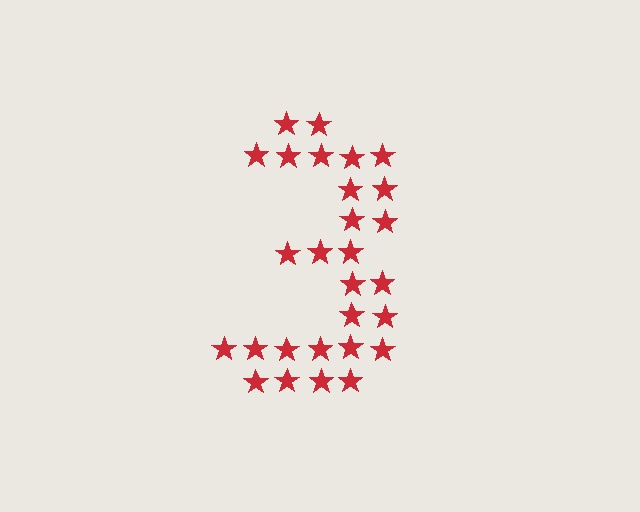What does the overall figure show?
The overall figure shows the digit 3.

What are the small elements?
The small elements are stars.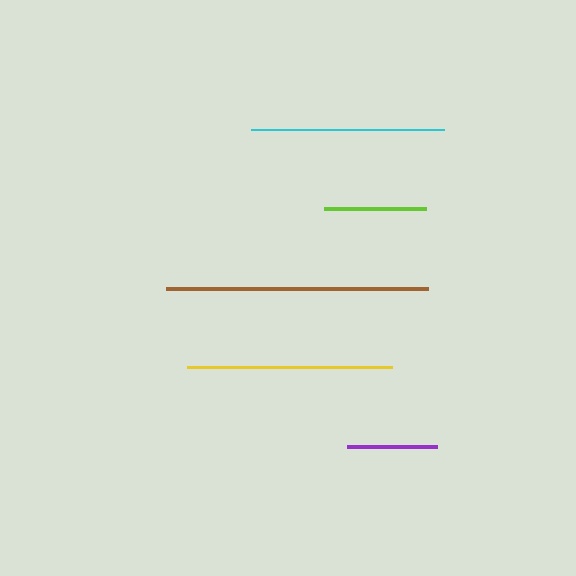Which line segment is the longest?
The brown line is the longest at approximately 262 pixels.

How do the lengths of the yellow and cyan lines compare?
The yellow and cyan lines are approximately the same length.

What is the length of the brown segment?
The brown segment is approximately 262 pixels long.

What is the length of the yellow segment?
The yellow segment is approximately 205 pixels long.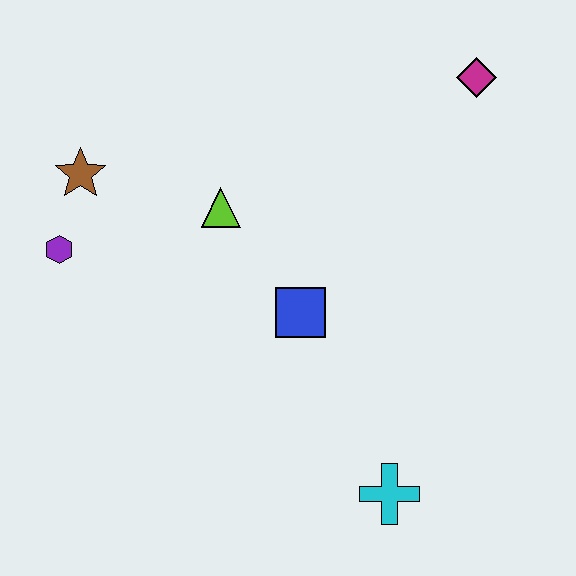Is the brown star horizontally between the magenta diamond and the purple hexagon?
Yes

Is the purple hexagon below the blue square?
No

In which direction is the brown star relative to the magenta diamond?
The brown star is to the left of the magenta diamond.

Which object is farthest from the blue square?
The magenta diamond is farthest from the blue square.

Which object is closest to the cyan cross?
The blue square is closest to the cyan cross.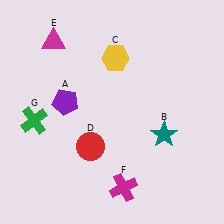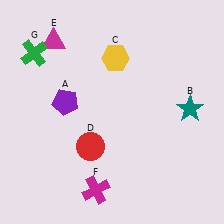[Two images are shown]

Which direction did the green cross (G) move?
The green cross (G) moved up.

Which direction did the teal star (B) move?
The teal star (B) moved right.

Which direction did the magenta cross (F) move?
The magenta cross (F) moved left.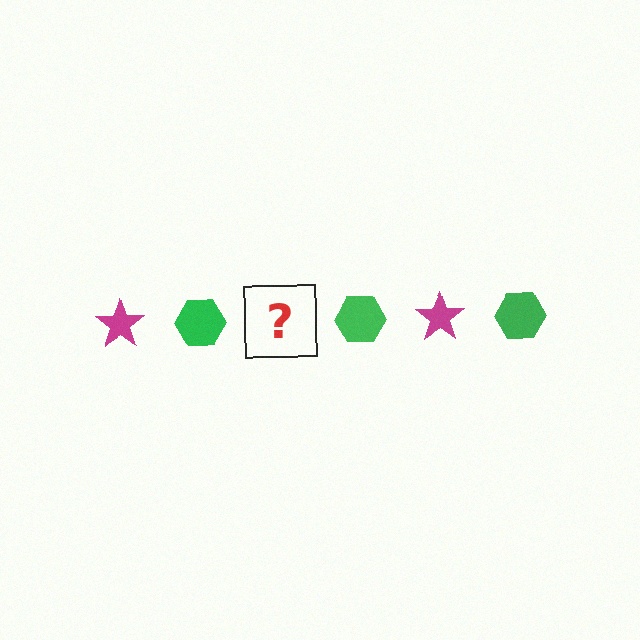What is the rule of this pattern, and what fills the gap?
The rule is that the pattern alternates between magenta star and green hexagon. The gap should be filled with a magenta star.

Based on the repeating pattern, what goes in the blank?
The blank should be a magenta star.